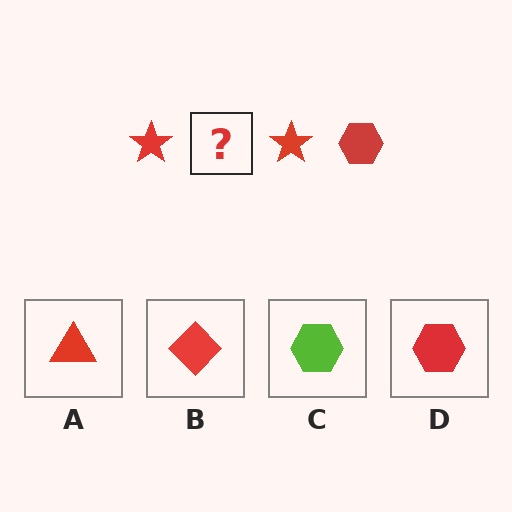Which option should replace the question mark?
Option D.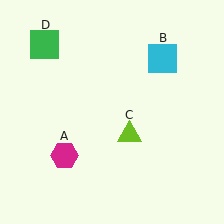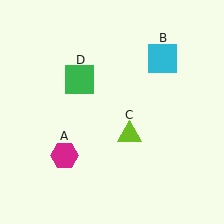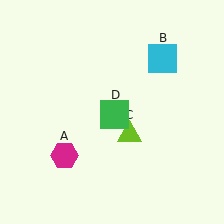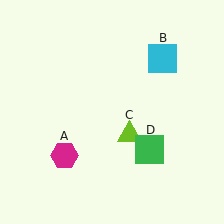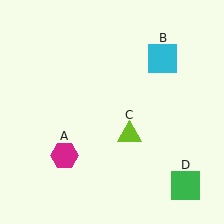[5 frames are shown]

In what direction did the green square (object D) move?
The green square (object D) moved down and to the right.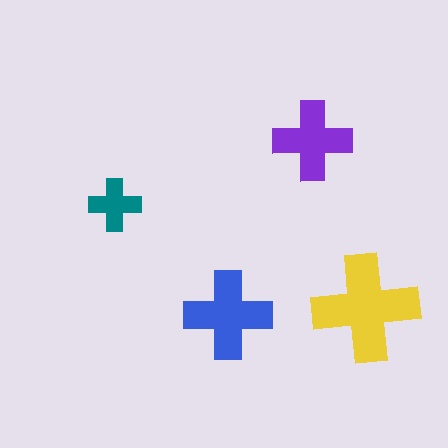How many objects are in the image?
There are 4 objects in the image.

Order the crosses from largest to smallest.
the yellow one, the blue one, the purple one, the teal one.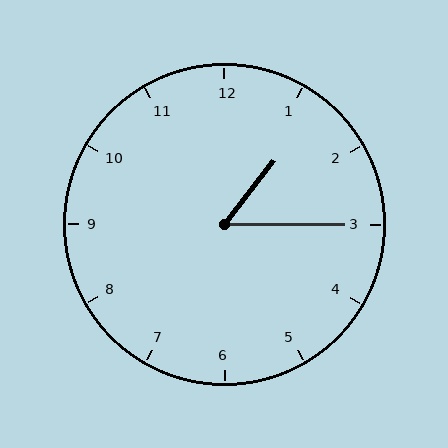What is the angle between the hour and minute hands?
Approximately 52 degrees.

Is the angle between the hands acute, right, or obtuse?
It is acute.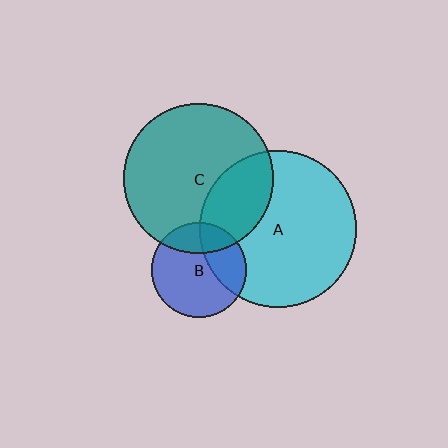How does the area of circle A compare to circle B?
Approximately 2.7 times.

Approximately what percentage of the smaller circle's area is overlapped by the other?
Approximately 30%.